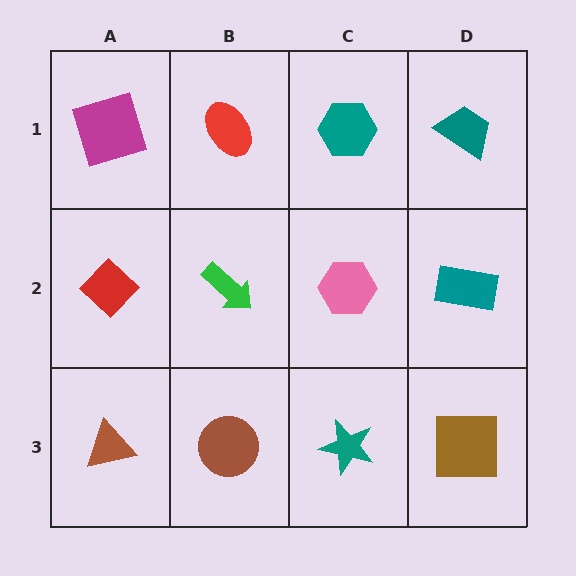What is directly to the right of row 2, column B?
A pink hexagon.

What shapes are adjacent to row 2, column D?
A teal trapezoid (row 1, column D), a brown square (row 3, column D), a pink hexagon (row 2, column C).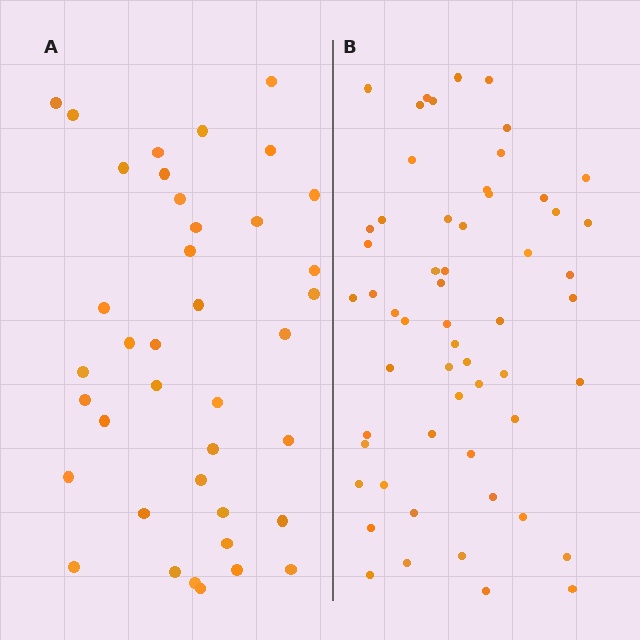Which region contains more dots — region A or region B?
Region B (the right region) has more dots.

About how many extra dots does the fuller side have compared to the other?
Region B has approximately 20 more dots than region A.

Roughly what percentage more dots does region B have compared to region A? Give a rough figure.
About 45% more.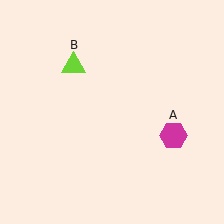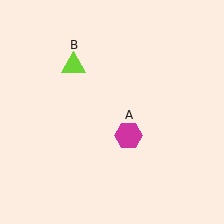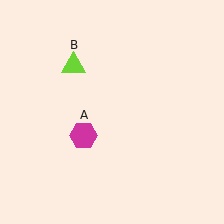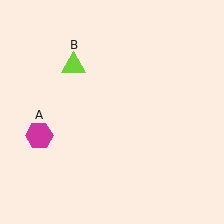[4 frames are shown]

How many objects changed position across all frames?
1 object changed position: magenta hexagon (object A).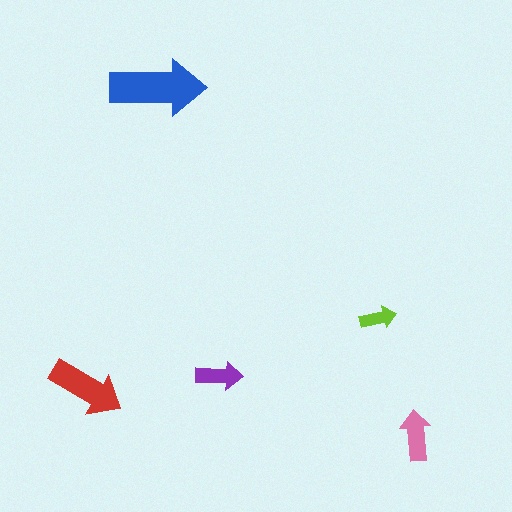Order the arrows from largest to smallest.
the blue one, the red one, the pink one, the purple one, the lime one.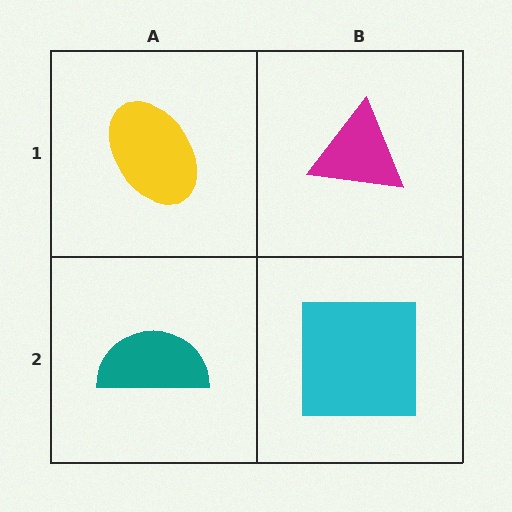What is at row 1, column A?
A yellow ellipse.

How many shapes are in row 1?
2 shapes.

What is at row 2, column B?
A cyan square.